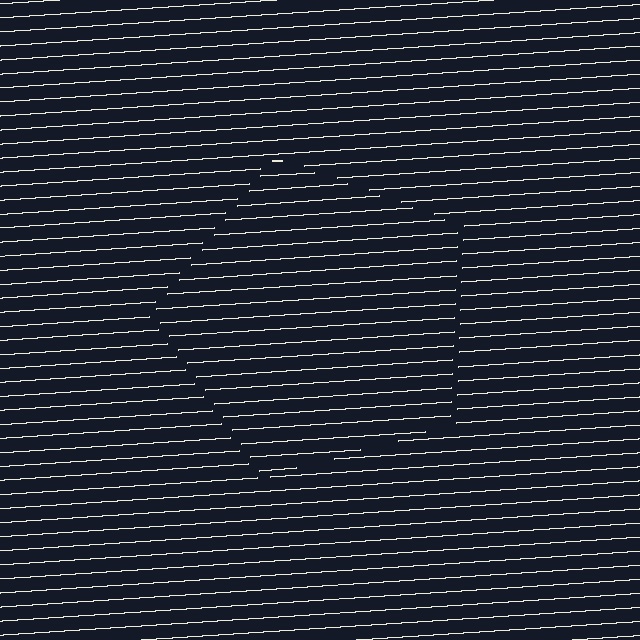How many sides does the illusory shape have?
5 sides — the line-ends trace a pentagon.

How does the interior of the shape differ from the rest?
The interior of the shape contains the same grating, shifted by half a period — the contour is defined by the phase discontinuity where line-ends from the inner and outer gratings abut.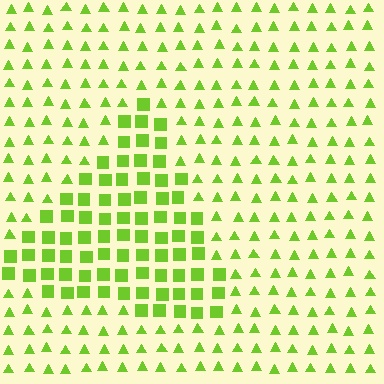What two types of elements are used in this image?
The image uses squares inside the triangle region and triangles outside it.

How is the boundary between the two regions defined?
The boundary is defined by a change in element shape: squares inside vs. triangles outside. All elements share the same color and spacing.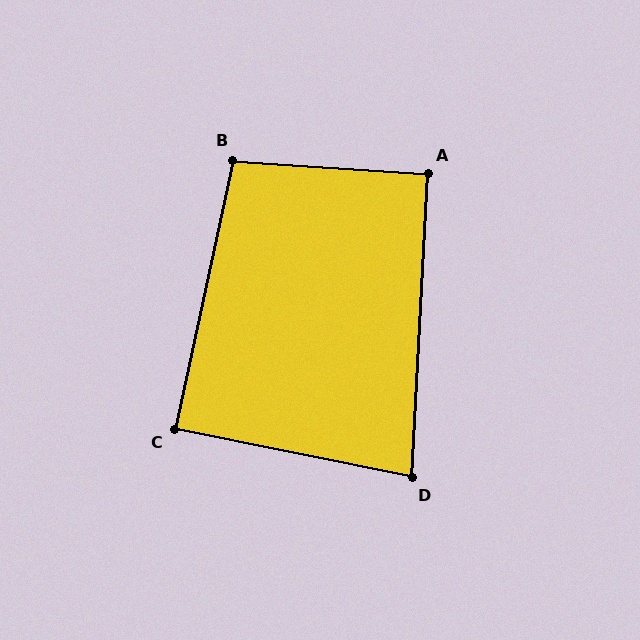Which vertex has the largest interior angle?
B, at approximately 98 degrees.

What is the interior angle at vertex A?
Approximately 91 degrees (approximately right).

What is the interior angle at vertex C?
Approximately 89 degrees (approximately right).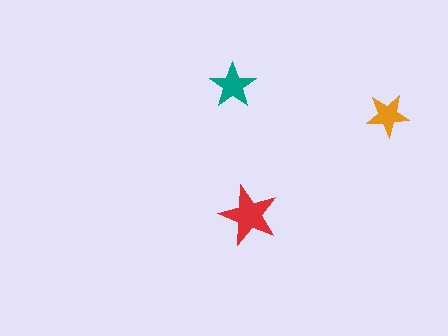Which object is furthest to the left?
The teal star is leftmost.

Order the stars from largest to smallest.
the red one, the teal one, the orange one.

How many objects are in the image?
There are 3 objects in the image.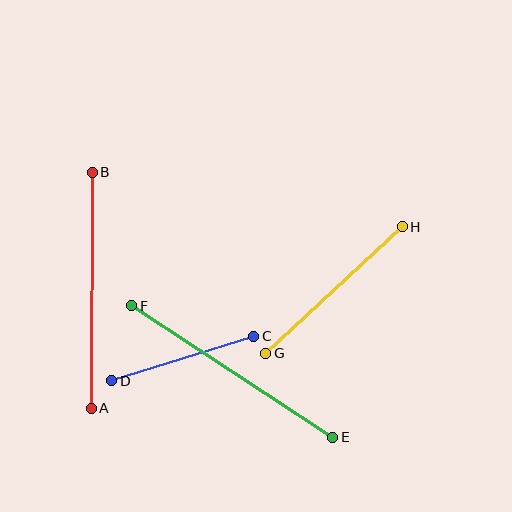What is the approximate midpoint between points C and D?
The midpoint is at approximately (183, 358) pixels.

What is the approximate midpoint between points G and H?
The midpoint is at approximately (334, 290) pixels.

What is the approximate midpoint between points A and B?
The midpoint is at approximately (92, 290) pixels.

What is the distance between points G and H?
The distance is approximately 186 pixels.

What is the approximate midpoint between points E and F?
The midpoint is at approximately (232, 371) pixels.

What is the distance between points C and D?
The distance is approximately 149 pixels.